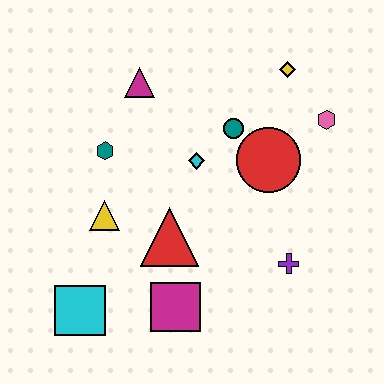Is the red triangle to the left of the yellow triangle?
No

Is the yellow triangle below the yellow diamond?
Yes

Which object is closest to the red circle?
The teal circle is closest to the red circle.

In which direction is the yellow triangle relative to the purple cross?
The yellow triangle is to the left of the purple cross.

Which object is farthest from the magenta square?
The yellow diamond is farthest from the magenta square.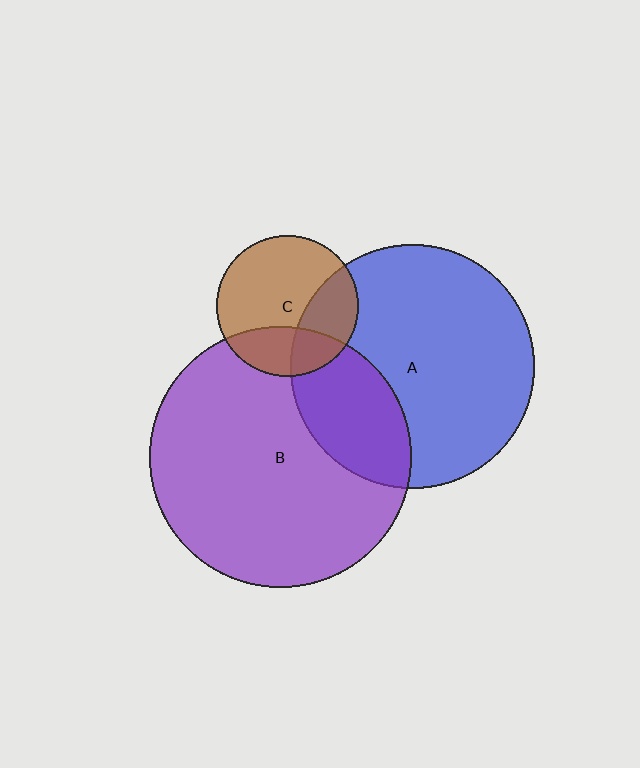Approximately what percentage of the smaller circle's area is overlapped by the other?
Approximately 25%.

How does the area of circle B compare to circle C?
Approximately 3.4 times.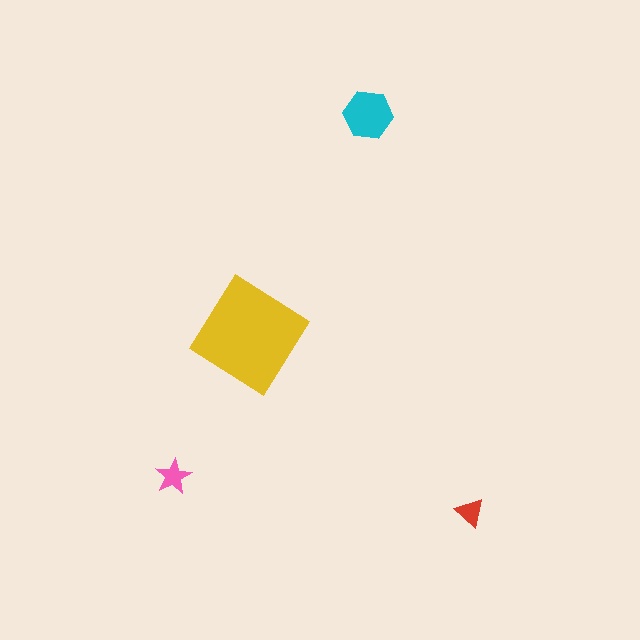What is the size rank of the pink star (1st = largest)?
3rd.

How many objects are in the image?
There are 4 objects in the image.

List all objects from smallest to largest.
The red triangle, the pink star, the cyan hexagon, the yellow diamond.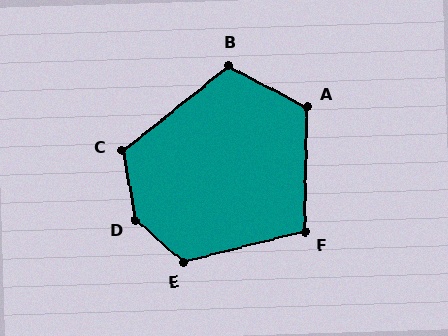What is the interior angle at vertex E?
Approximately 124 degrees (obtuse).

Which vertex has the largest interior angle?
D, at approximately 142 degrees.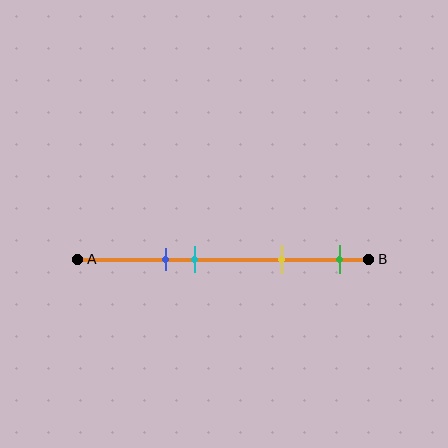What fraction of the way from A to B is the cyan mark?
The cyan mark is approximately 40% (0.4) of the way from A to B.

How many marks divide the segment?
There are 4 marks dividing the segment.